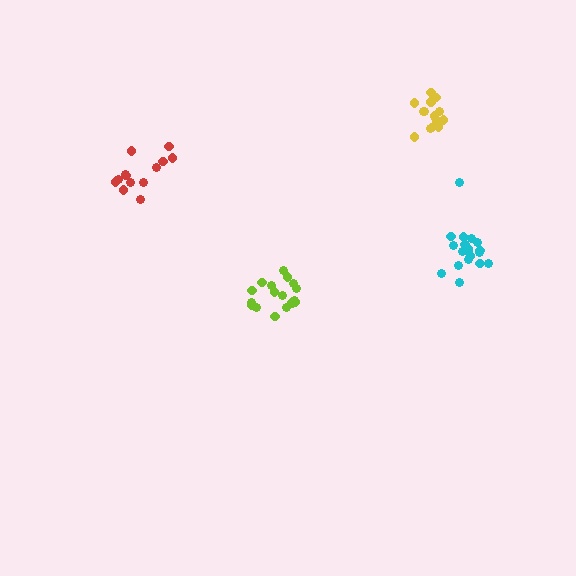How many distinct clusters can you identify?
There are 4 distinct clusters.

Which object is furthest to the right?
The cyan cluster is rightmost.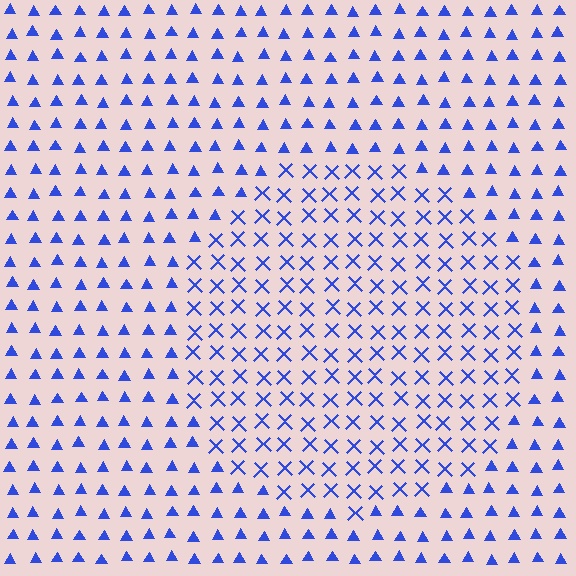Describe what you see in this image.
The image is filled with small blue elements arranged in a uniform grid. A circle-shaped region contains X marks, while the surrounding area contains triangles. The boundary is defined purely by the change in element shape.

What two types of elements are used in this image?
The image uses X marks inside the circle region and triangles outside it.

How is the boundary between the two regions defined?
The boundary is defined by a change in element shape: X marks inside vs. triangles outside. All elements share the same color and spacing.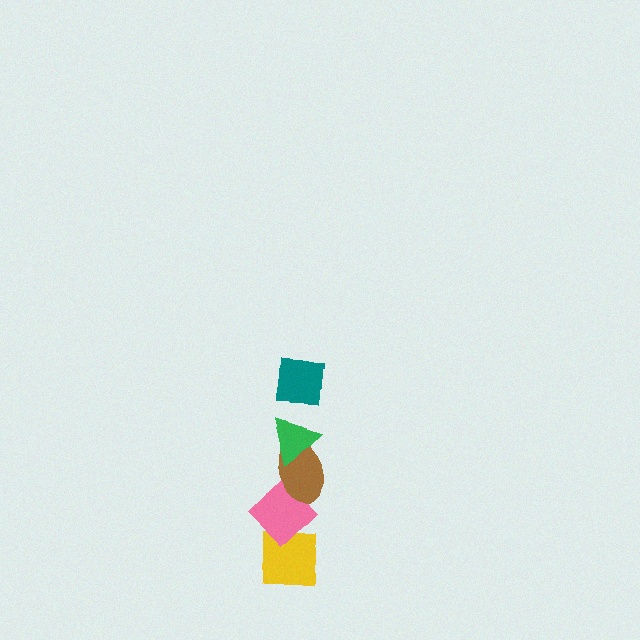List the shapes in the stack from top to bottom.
From top to bottom: the teal square, the green triangle, the brown ellipse, the pink diamond, the yellow square.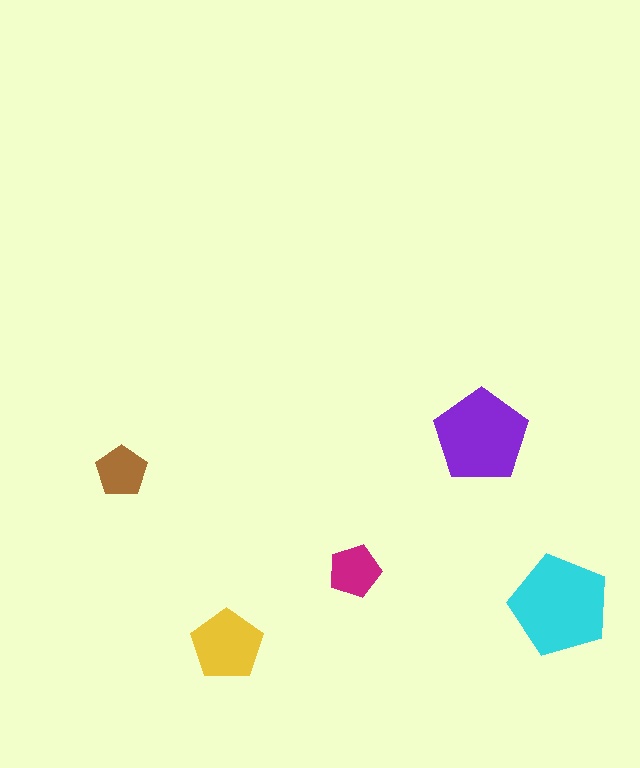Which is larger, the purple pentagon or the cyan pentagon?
The cyan one.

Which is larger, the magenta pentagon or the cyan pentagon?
The cyan one.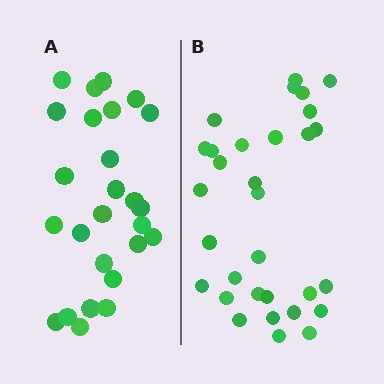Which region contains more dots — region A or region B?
Region B (the right region) has more dots.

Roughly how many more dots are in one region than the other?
Region B has about 5 more dots than region A.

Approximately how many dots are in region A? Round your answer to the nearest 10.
About 30 dots. (The exact count is 26, which rounds to 30.)